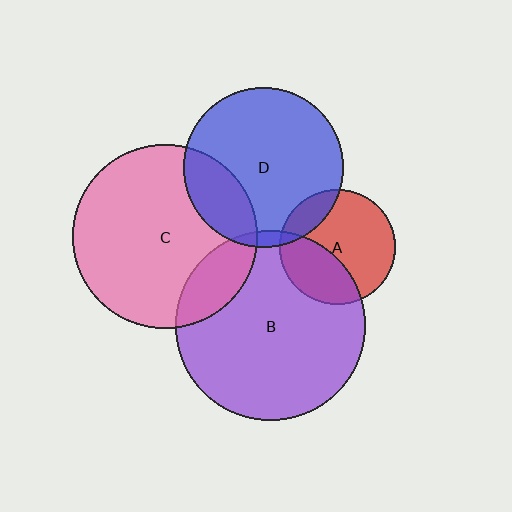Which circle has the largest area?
Circle B (purple).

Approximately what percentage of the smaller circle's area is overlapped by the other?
Approximately 20%.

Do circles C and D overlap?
Yes.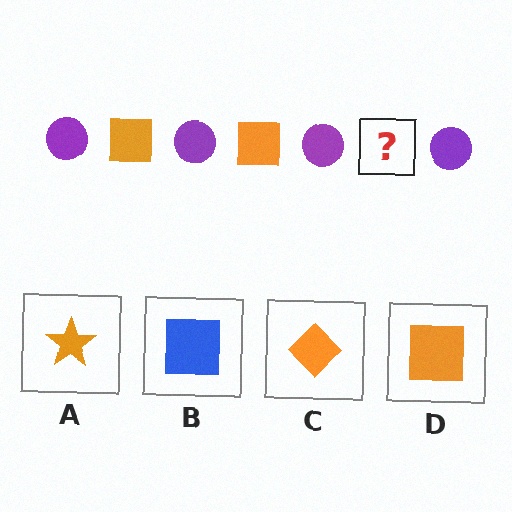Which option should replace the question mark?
Option D.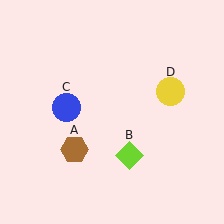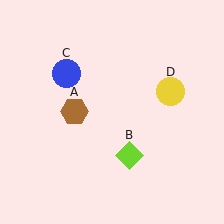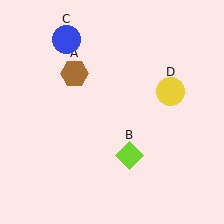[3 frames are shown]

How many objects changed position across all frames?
2 objects changed position: brown hexagon (object A), blue circle (object C).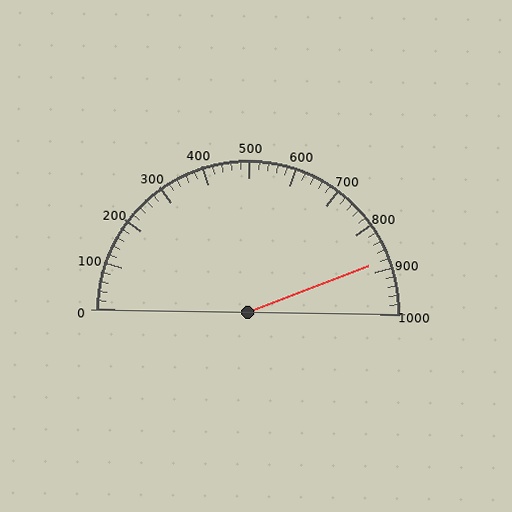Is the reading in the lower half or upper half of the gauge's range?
The reading is in the upper half of the range (0 to 1000).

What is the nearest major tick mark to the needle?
The nearest major tick mark is 900.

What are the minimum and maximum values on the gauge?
The gauge ranges from 0 to 1000.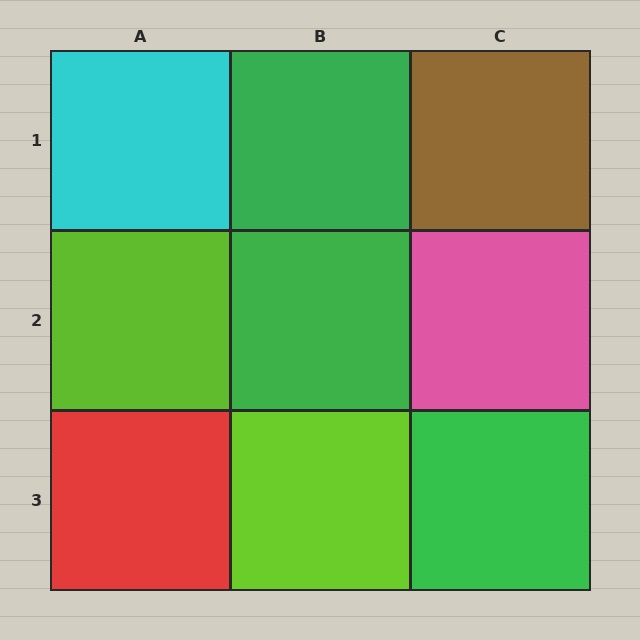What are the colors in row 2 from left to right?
Lime, green, pink.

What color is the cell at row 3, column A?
Red.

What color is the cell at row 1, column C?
Brown.